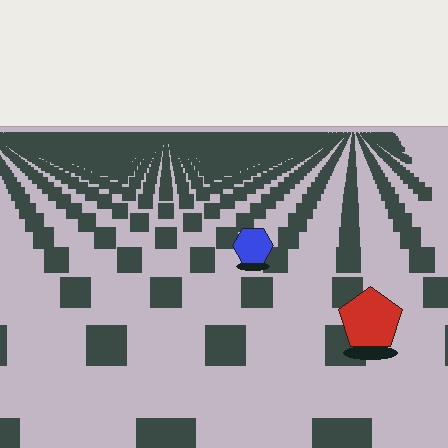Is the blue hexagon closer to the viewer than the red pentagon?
No. The red pentagon is closer — you can tell from the texture gradient: the ground texture is coarser near it.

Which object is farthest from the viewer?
The blue hexagon is farthest from the viewer. It appears smaller and the ground texture around it is denser.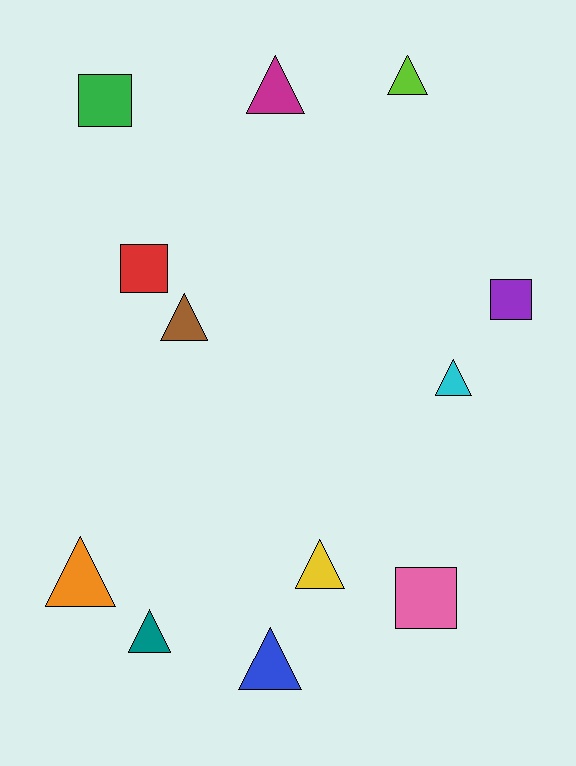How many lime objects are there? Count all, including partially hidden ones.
There is 1 lime object.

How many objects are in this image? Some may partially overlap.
There are 12 objects.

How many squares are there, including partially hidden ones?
There are 4 squares.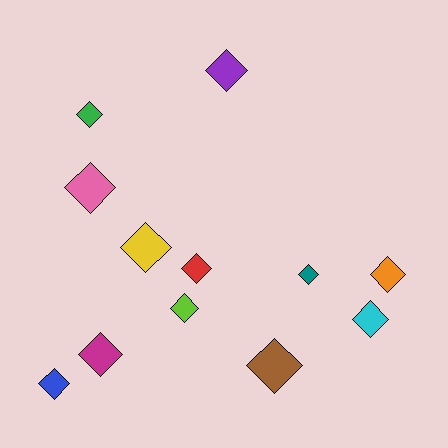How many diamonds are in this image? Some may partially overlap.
There are 12 diamonds.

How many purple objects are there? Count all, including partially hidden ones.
There is 1 purple object.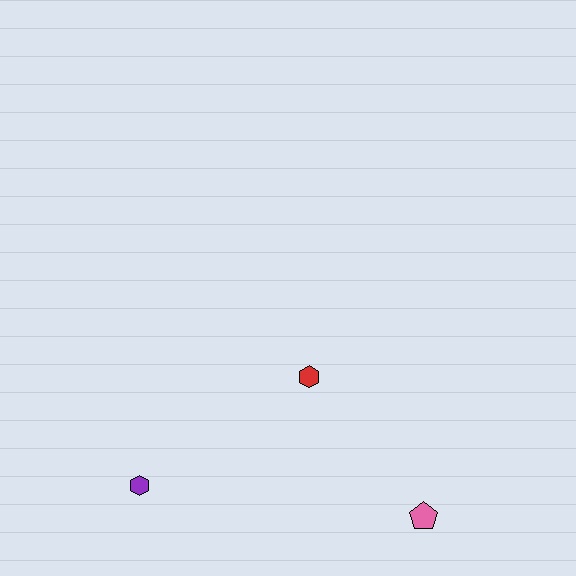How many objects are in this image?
There are 3 objects.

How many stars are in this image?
There are no stars.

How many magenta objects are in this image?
There are no magenta objects.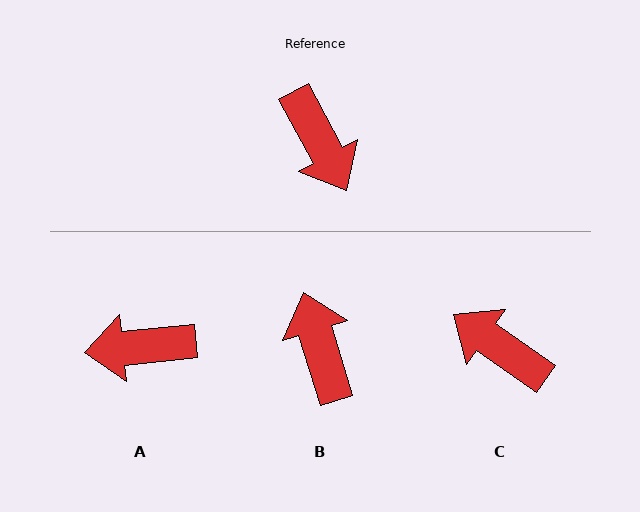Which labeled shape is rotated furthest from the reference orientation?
B, about 169 degrees away.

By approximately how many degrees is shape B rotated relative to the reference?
Approximately 169 degrees counter-clockwise.